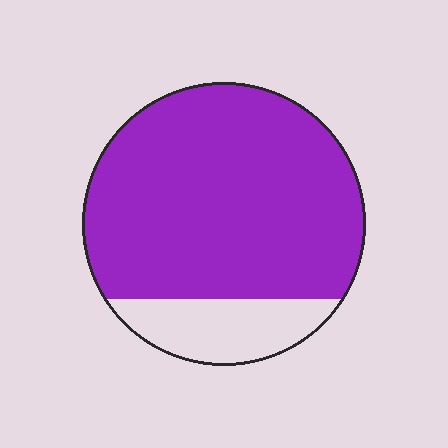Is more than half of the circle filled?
Yes.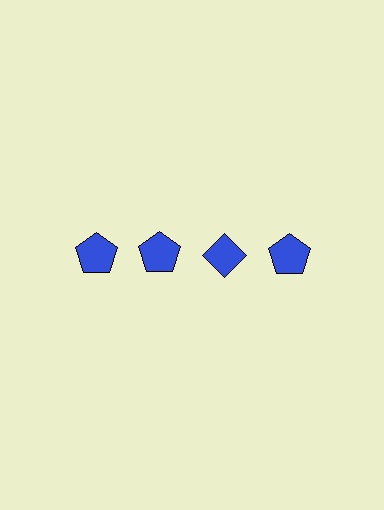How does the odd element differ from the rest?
It has a different shape: diamond instead of pentagon.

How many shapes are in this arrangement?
There are 4 shapes arranged in a grid pattern.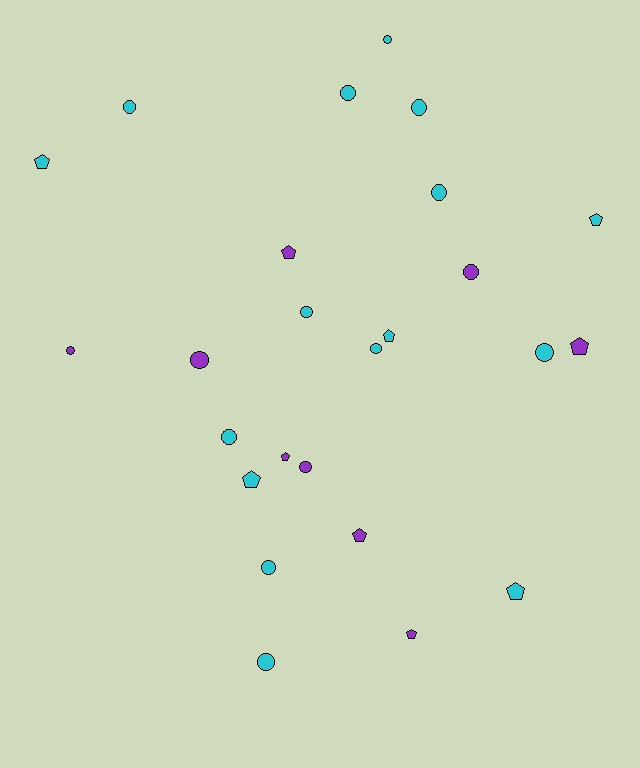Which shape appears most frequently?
Circle, with 15 objects.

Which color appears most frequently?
Cyan, with 16 objects.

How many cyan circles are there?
There are 11 cyan circles.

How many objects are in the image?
There are 25 objects.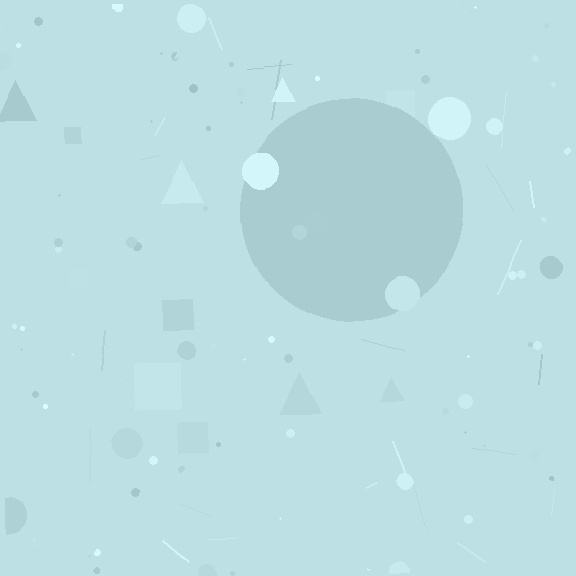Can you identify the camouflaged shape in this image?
The camouflaged shape is a circle.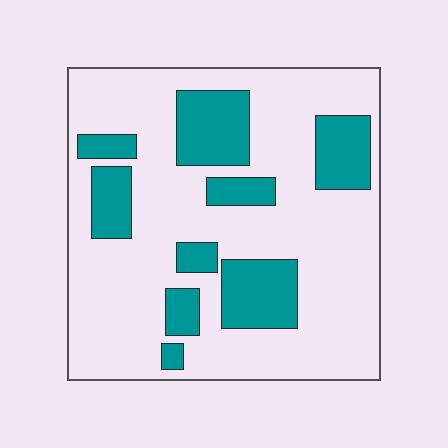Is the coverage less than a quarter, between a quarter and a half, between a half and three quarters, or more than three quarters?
Between a quarter and a half.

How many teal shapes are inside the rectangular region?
9.